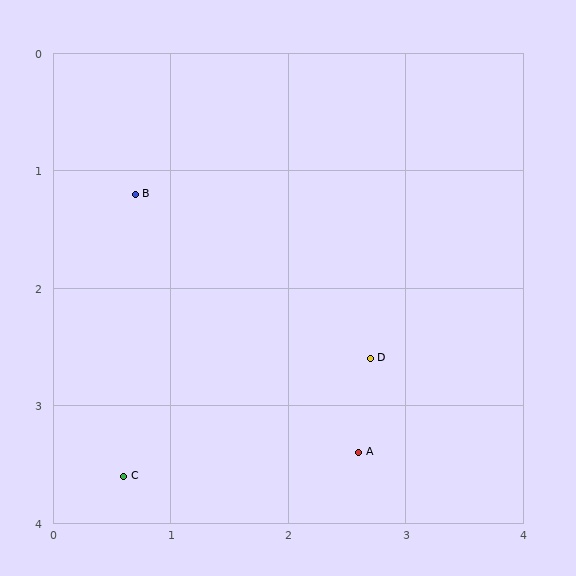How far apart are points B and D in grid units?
Points B and D are about 2.4 grid units apart.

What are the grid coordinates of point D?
Point D is at approximately (2.7, 2.6).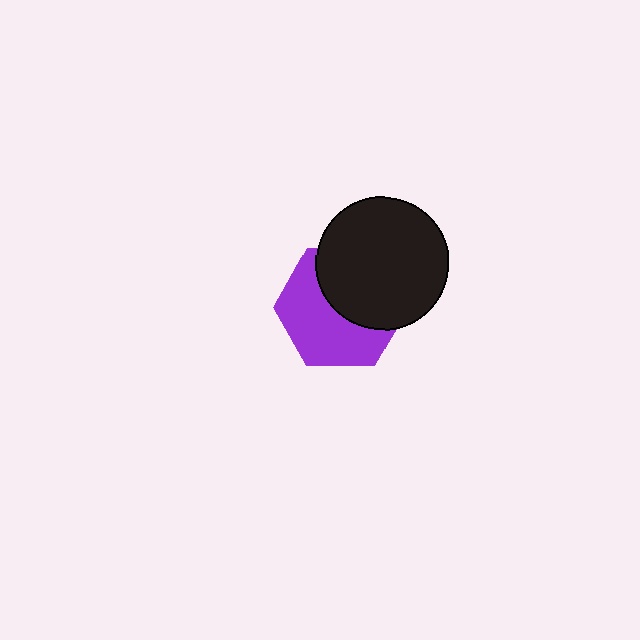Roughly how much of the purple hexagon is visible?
About half of it is visible (roughly 54%).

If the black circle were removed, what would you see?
You would see the complete purple hexagon.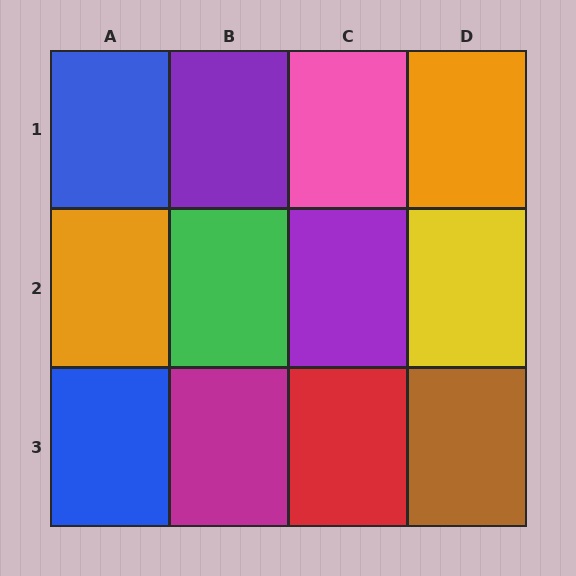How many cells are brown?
1 cell is brown.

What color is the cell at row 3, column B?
Magenta.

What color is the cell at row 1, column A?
Blue.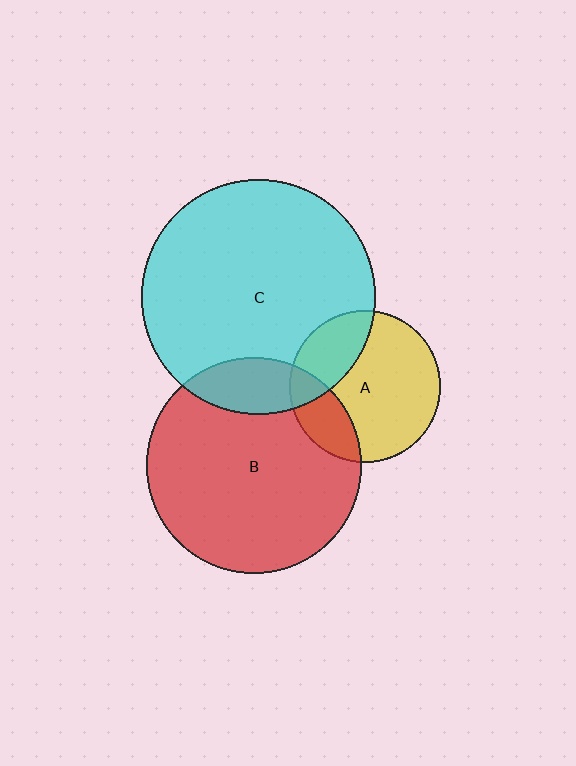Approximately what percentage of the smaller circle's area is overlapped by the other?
Approximately 20%.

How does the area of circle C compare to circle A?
Approximately 2.4 times.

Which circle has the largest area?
Circle C (cyan).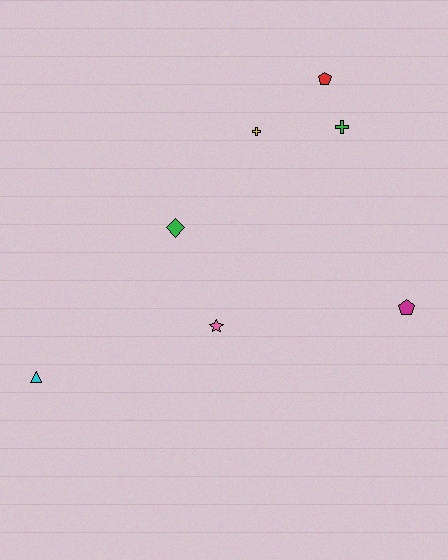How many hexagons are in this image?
There are no hexagons.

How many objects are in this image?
There are 7 objects.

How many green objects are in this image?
There are 2 green objects.